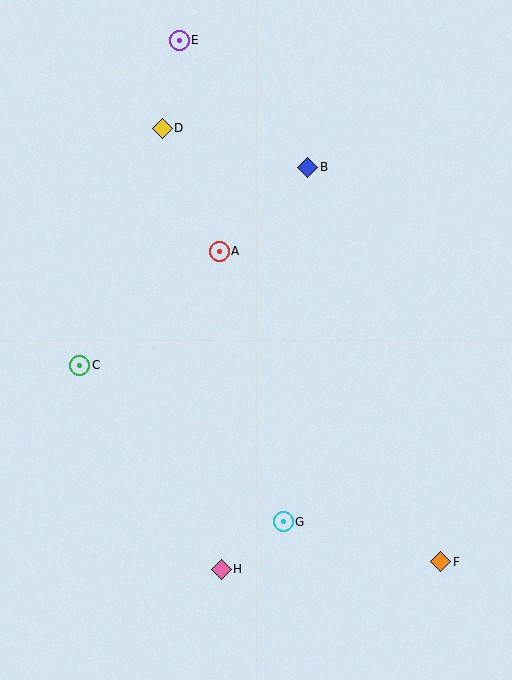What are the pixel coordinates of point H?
Point H is at (221, 569).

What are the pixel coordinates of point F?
Point F is at (441, 562).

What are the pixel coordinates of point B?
Point B is at (308, 167).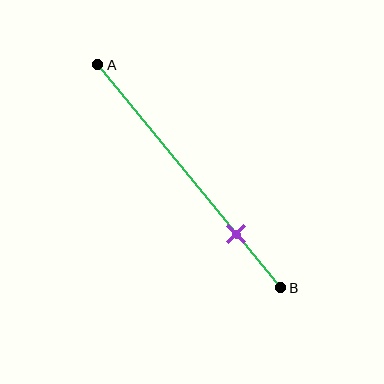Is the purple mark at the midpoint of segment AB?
No, the mark is at about 75% from A, not at the 50% midpoint.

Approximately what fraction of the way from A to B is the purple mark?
The purple mark is approximately 75% of the way from A to B.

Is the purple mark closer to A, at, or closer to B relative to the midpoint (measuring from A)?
The purple mark is closer to point B than the midpoint of segment AB.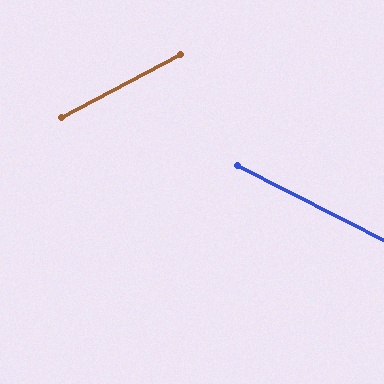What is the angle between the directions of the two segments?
Approximately 55 degrees.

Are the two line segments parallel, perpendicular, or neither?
Neither parallel nor perpendicular — they differ by about 55°.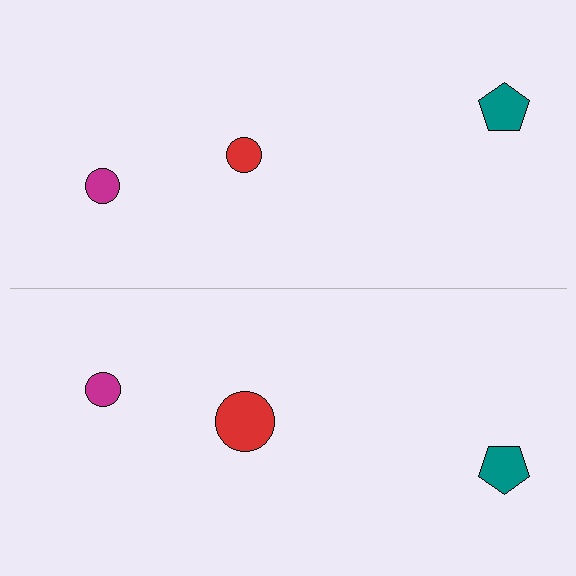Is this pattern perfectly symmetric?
No, the pattern is not perfectly symmetric. The red circle on the bottom side has a different size than its mirror counterpart.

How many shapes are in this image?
There are 6 shapes in this image.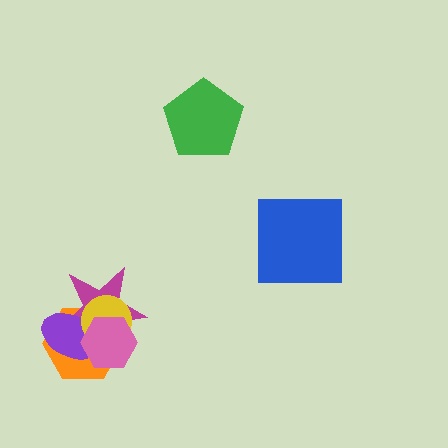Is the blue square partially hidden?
No, no other shape covers it.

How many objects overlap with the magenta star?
4 objects overlap with the magenta star.